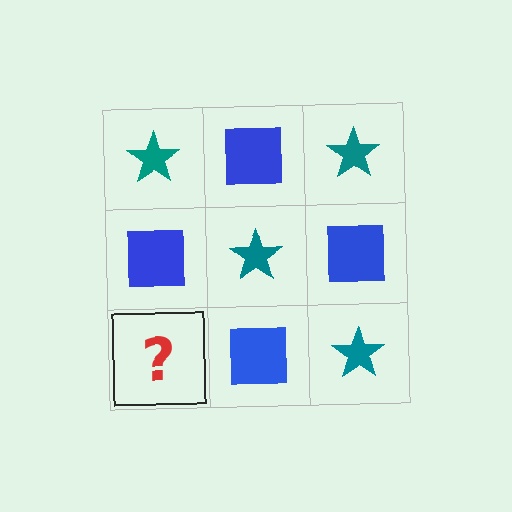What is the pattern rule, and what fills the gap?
The rule is that it alternates teal star and blue square in a checkerboard pattern. The gap should be filled with a teal star.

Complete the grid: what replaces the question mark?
The question mark should be replaced with a teal star.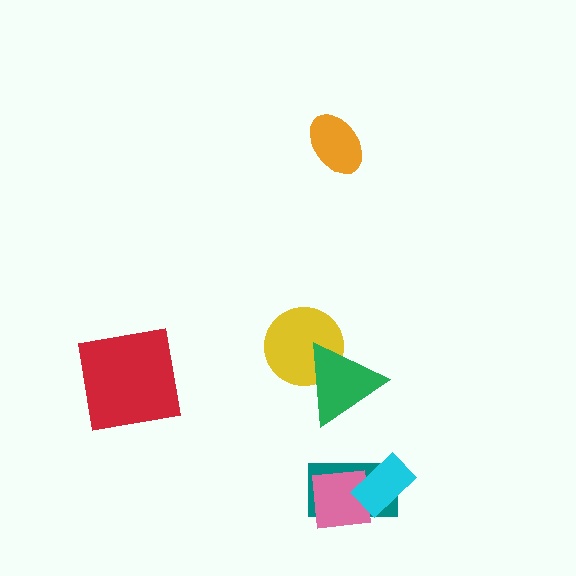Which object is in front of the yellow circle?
The green triangle is in front of the yellow circle.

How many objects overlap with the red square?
0 objects overlap with the red square.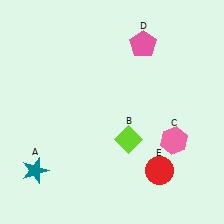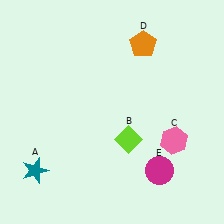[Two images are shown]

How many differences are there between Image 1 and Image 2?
There are 2 differences between the two images.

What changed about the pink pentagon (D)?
In Image 1, D is pink. In Image 2, it changed to orange.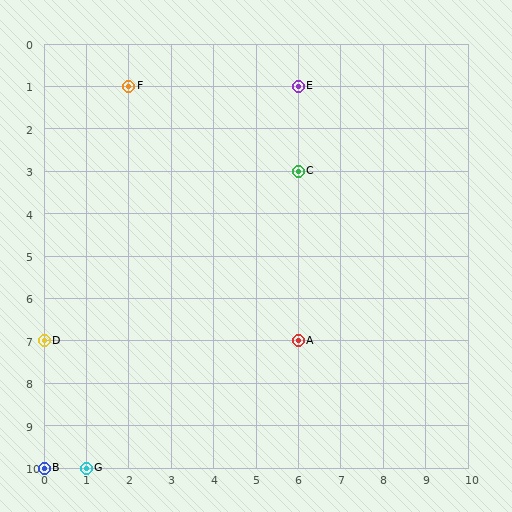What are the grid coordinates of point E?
Point E is at grid coordinates (6, 1).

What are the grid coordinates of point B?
Point B is at grid coordinates (0, 10).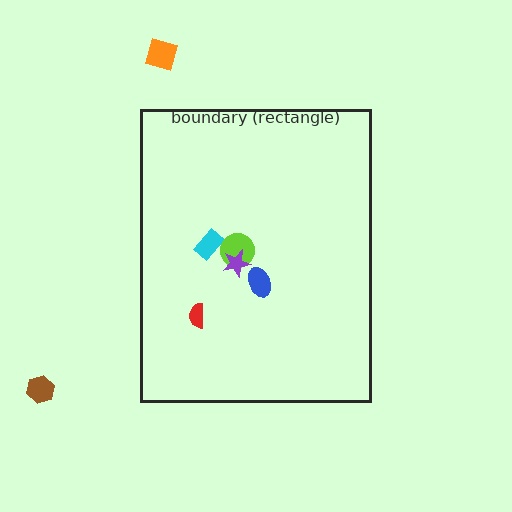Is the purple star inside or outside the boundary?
Inside.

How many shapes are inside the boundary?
5 inside, 2 outside.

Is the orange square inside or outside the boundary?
Outside.